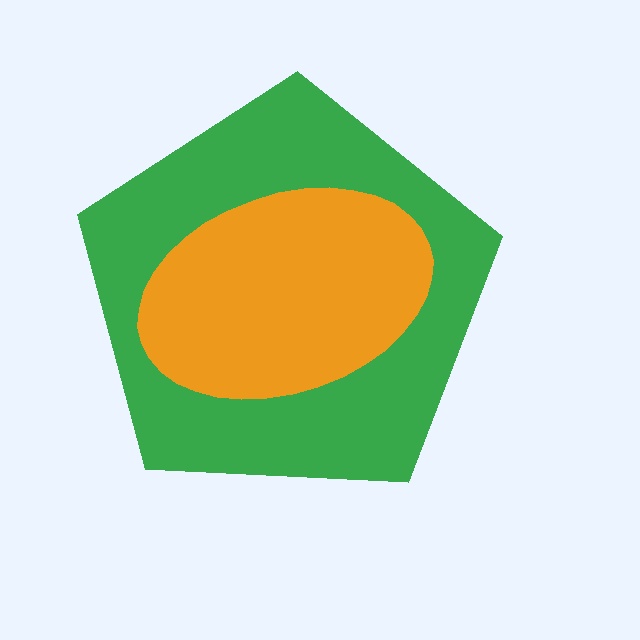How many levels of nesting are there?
2.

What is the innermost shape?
The orange ellipse.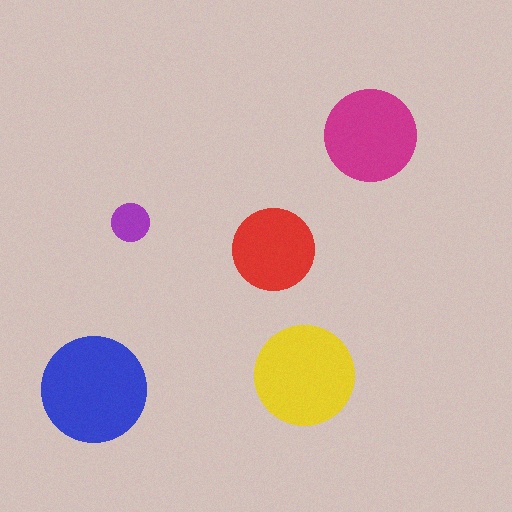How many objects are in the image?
There are 5 objects in the image.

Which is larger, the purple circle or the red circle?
The red one.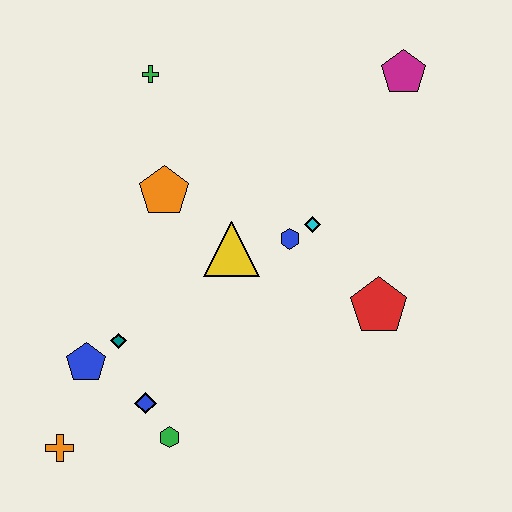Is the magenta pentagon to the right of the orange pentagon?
Yes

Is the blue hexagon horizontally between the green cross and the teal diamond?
No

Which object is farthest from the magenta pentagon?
The orange cross is farthest from the magenta pentagon.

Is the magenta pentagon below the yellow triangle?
No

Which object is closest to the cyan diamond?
The blue hexagon is closest to the cyan diamond.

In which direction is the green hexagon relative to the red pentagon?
The green hexagon is to the left of the red pentagon.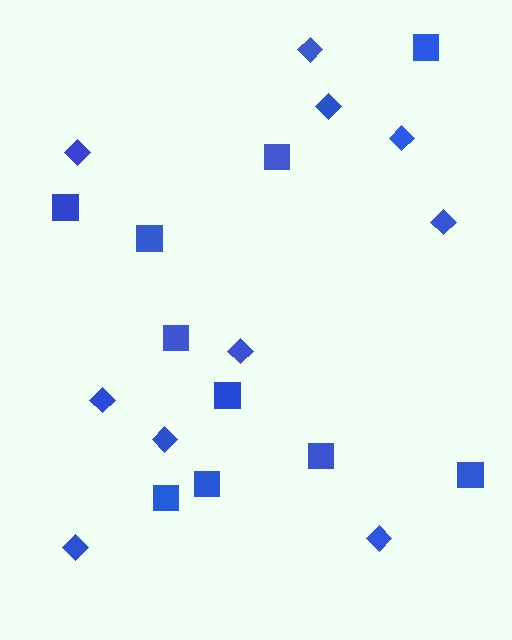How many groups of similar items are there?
There are 2 groups: one group of squares (10) and one group of diamonds (10).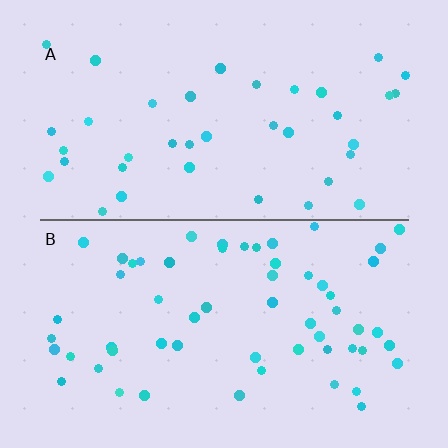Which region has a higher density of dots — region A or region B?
B (the bottom).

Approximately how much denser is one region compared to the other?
Approximately 1.5× — region B over region A.